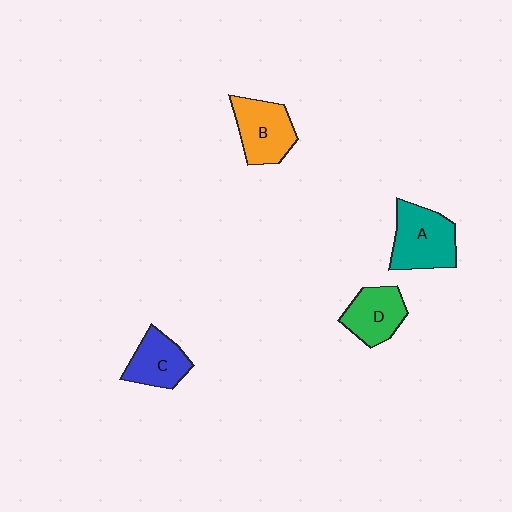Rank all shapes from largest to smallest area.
From largest to smallest: A (teal), B (orange), D (green), C (blue).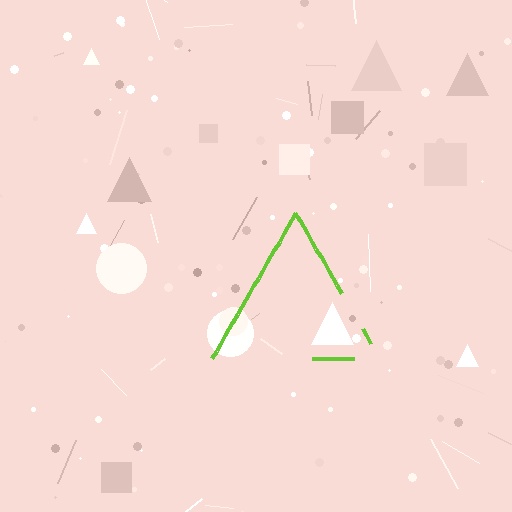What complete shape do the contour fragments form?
The contour fragments form a triangle.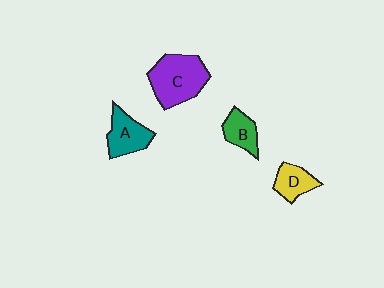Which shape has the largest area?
Shape C (purple).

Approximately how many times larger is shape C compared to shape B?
Approximately 2.2 times.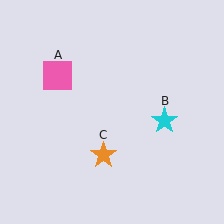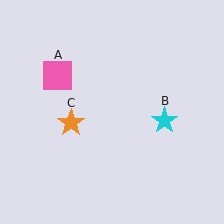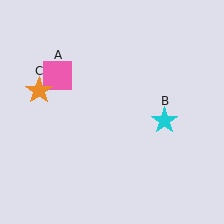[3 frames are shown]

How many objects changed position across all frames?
1 object changed position: orange star (object C).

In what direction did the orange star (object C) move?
The orange star (object C) moved up and to the left.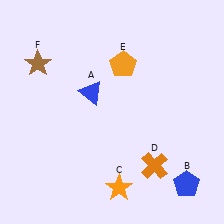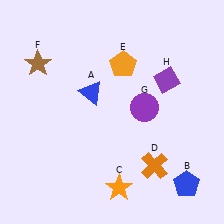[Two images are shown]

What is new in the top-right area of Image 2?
A purple circle (G) was added in the top-right area of Image 2.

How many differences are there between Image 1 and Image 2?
There are 2 differences between the two images.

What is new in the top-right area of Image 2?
A purple diamond (H) was added in the top-right area of Image 2.